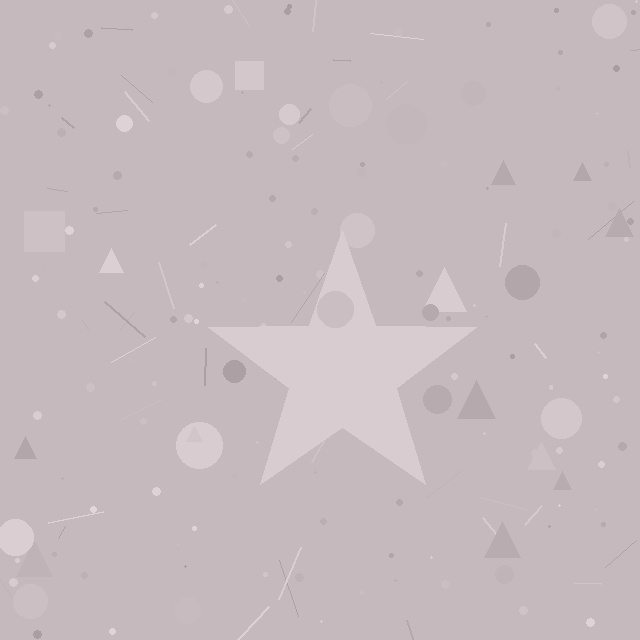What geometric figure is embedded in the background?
A star is embedded in the background.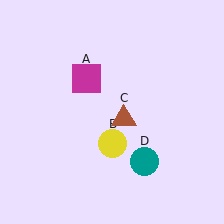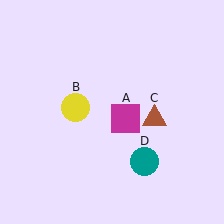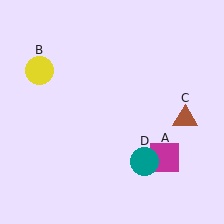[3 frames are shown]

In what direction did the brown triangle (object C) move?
The brown triangle (object C) moved right.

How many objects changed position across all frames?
3 objects changed position: magenta square (object A), yellow circle (object B), brown triangle (object C).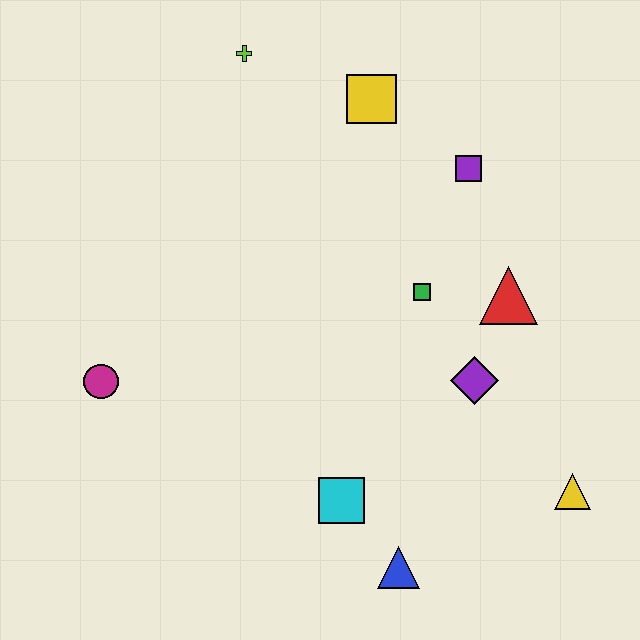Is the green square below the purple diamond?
No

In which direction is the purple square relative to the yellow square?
The purple square is to the right of the yellow square.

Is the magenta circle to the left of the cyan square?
Yes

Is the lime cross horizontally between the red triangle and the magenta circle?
Yes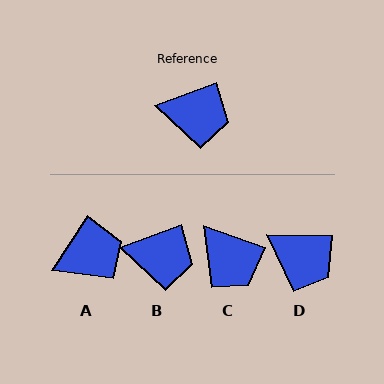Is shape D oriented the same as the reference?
No, it is off by about 21 degrees.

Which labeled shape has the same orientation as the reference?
B.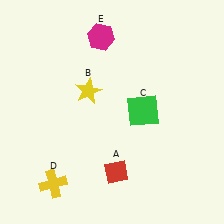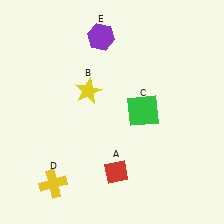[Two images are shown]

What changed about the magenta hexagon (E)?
In Image 1, E is magenta. In Image 2, it changed to purple.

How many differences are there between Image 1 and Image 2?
There is 1 difference between the two images.